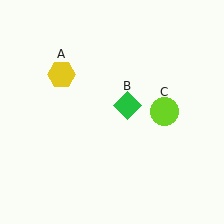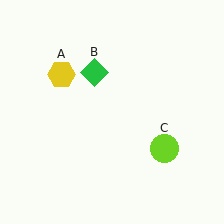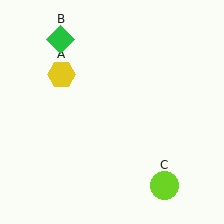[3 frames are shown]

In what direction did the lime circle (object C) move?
The lime circle (object C) moved down.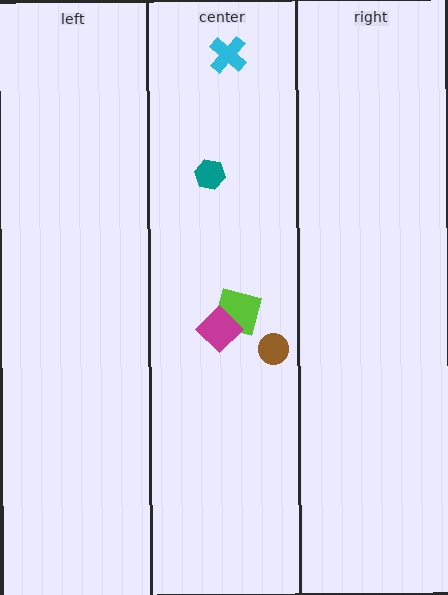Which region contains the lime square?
The center region.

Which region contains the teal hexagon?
The center region.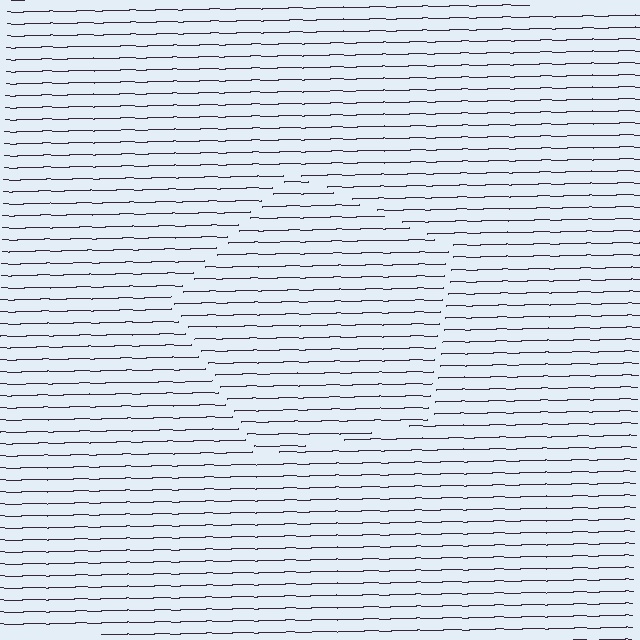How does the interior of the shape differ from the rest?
The interior of the shape contains the same grating, shifted by half a period — the contour is defined by the phase discontinuity where line-ends from the inner and outer gratings abut.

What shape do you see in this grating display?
An illusory pentagon. The interior of the shape contains the same grating, shifted by half a period — the contour is defined by the phase discontinuity where line-ends from the inner and outer gratings abut.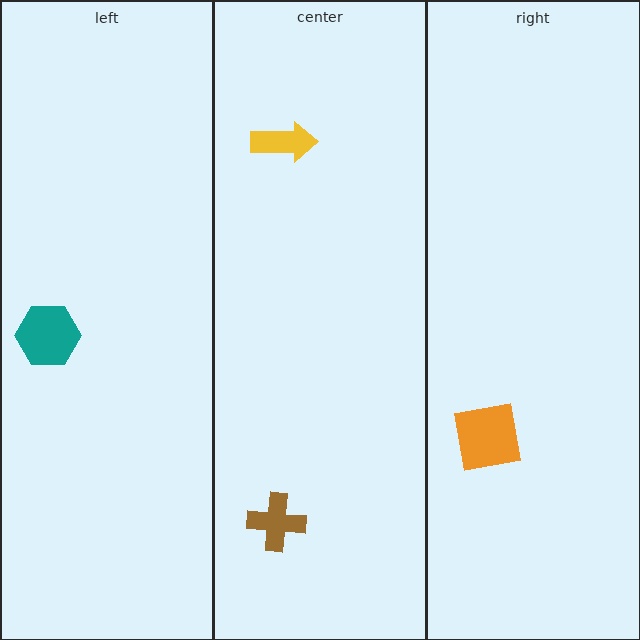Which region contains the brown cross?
The center region.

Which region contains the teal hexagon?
The left region.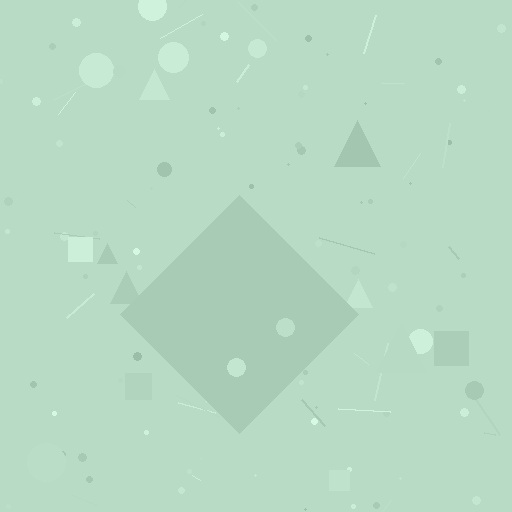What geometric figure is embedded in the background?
A diamond is embedded in the background.